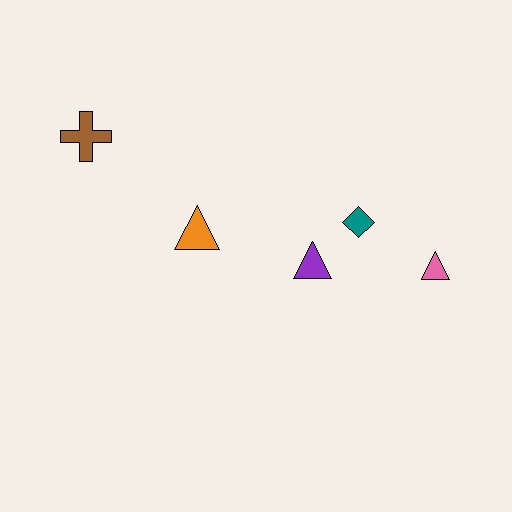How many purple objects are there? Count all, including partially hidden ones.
There is 1 purple object.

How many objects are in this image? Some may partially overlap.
There are 5 objects.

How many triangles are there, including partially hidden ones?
There are 3 triangles.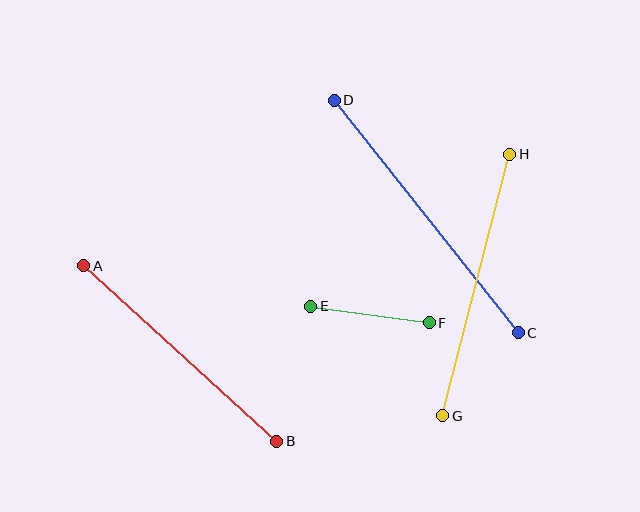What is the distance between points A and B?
The distance is approximately 261 pixels.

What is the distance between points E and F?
The distance is approximately 119 pixels.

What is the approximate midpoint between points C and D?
The midpoint is at approximately (426, 216) pixels.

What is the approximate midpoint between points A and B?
The midpoint is at approximately (180, 354) pixels.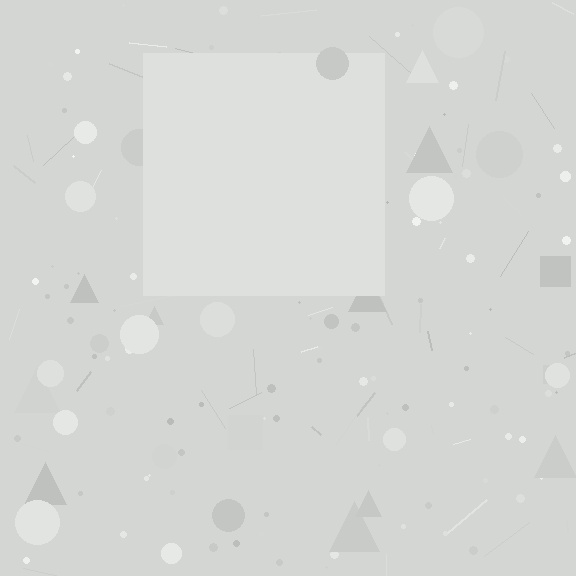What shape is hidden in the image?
A square is hidden in the image.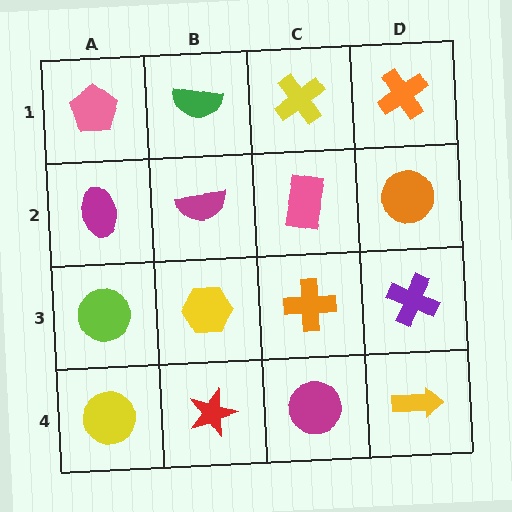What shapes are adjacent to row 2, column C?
A yellow cross (row 1, column C), an orange cross (row 3, column C), a magenta semicircle (row 2, column B), an orange circle (row 2, column D).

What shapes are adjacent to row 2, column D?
An orange cross (row 1, column D), a purple cross (row 3, column D), a pink rectangle (row 2, column C).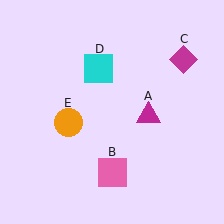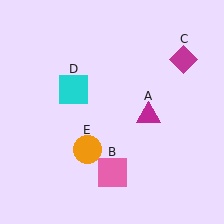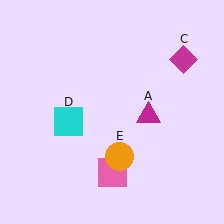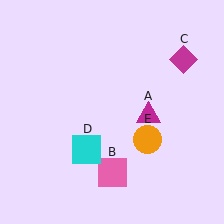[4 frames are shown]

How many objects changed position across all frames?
2 objects changed position: cyan square (object D), orange circle (object E).